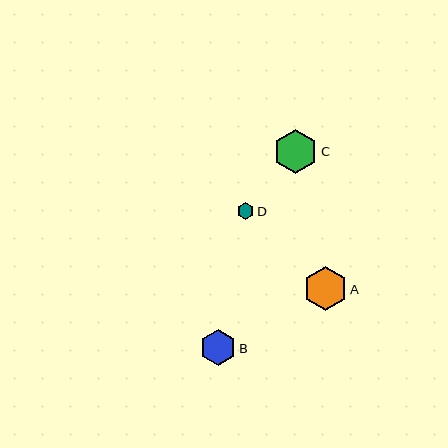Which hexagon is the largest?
Hexagon C is the largest with a size of approximately 45 pixels.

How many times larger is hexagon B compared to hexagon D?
Hexagon B is approximately 2.2 times the size of hexagon D.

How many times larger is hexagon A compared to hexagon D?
Hexagon A is approximately 2.7 times the size of hexagon D.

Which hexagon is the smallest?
Hexagon D is the smallest with a size of approximately 16 pixels.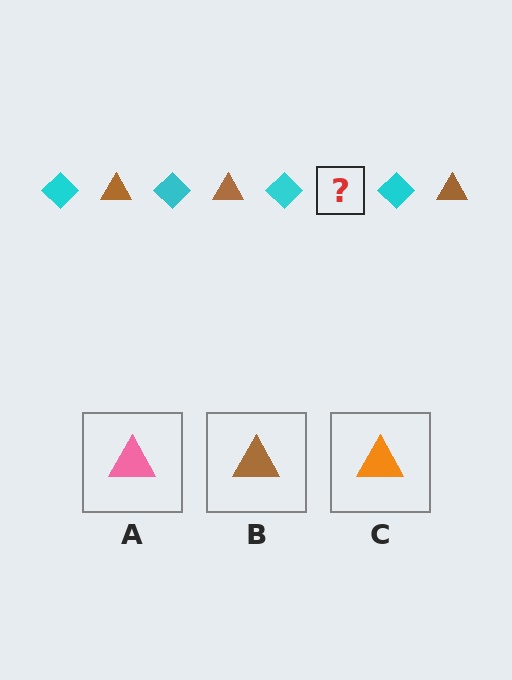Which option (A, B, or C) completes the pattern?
B.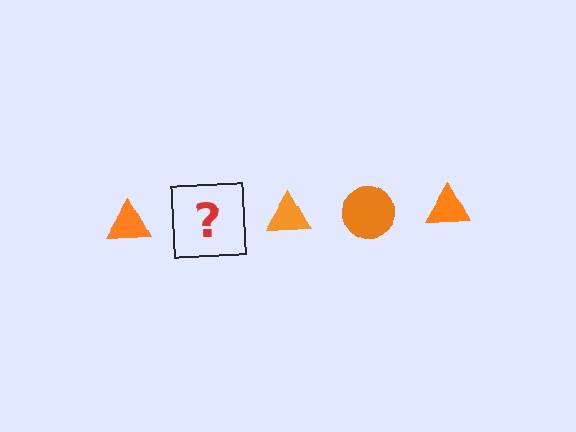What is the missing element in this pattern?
The missing element is an orange circle.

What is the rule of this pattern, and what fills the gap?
The rule is that the pattern cycles through triangle, circle shapes in orange. The gap should be filled with an orange circle.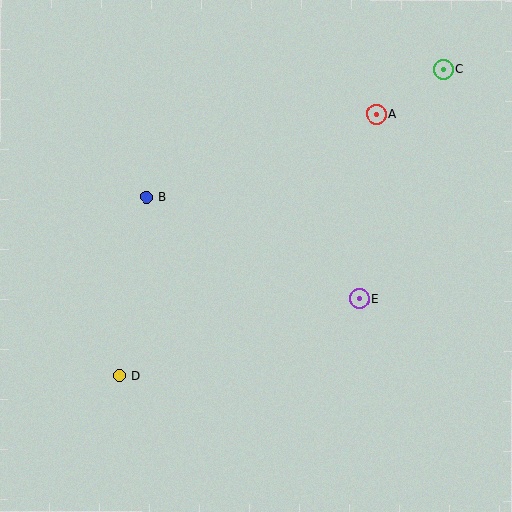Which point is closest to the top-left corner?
Point B is closest to the top-left corner.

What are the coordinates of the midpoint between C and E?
The midpoint between C and E is at (401, 184).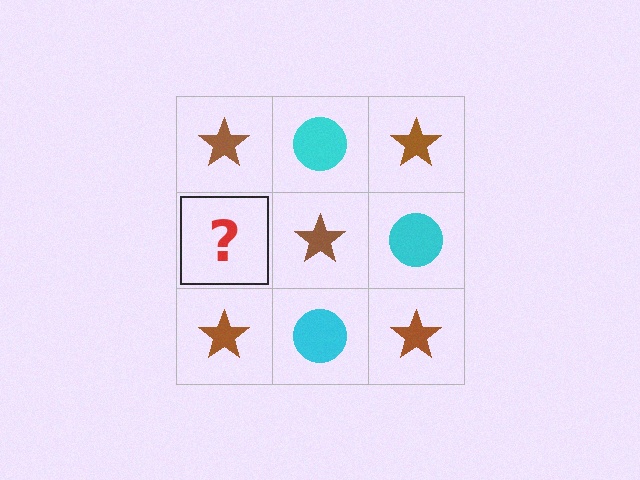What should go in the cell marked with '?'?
The missing cell should contain a cyan circle.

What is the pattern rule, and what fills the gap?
The rule is that it alternates brown star and cyan circle in a checkerboard pattern. The gap should be filled with a cyan circle.